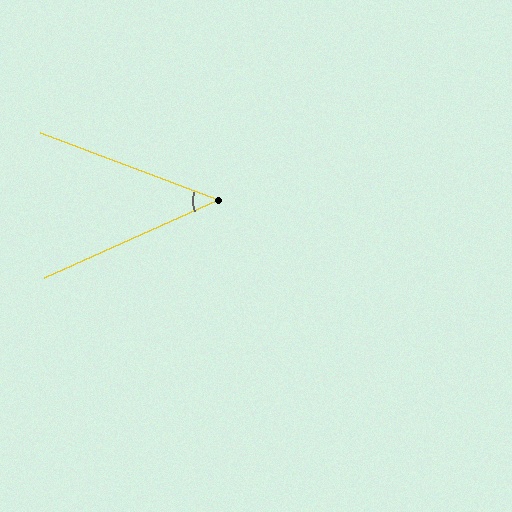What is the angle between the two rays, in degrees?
Approximately 45 degrees.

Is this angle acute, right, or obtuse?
It is acute.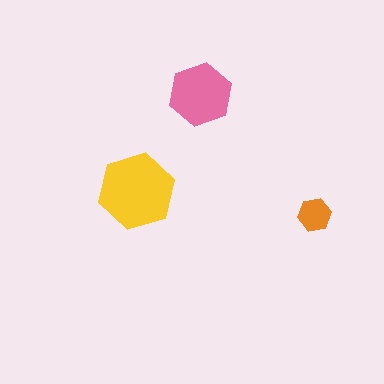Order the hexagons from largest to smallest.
the yellow one, the pink one, the orange one.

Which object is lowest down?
The orange hexagon is bottommost.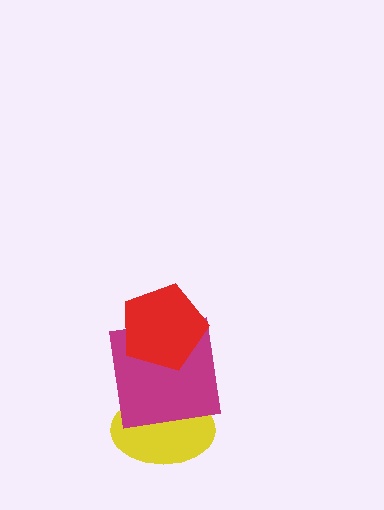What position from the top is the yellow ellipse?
The yellow ellipse is 3rd from the top.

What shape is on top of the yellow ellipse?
The magenta square is on top of the yellow ellipse.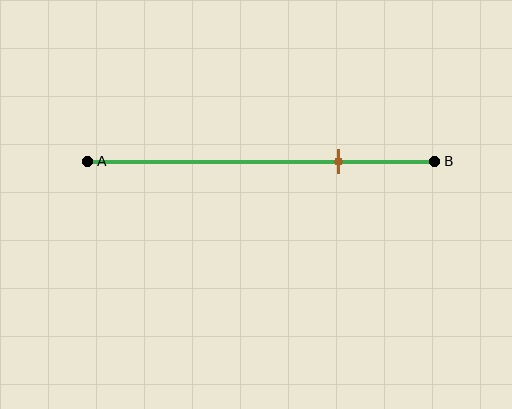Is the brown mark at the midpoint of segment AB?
No, the mark is at about 70% from A, not at the 50% midpoint.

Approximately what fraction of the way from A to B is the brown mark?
The brown mark is approximately 70% of the way from A to B.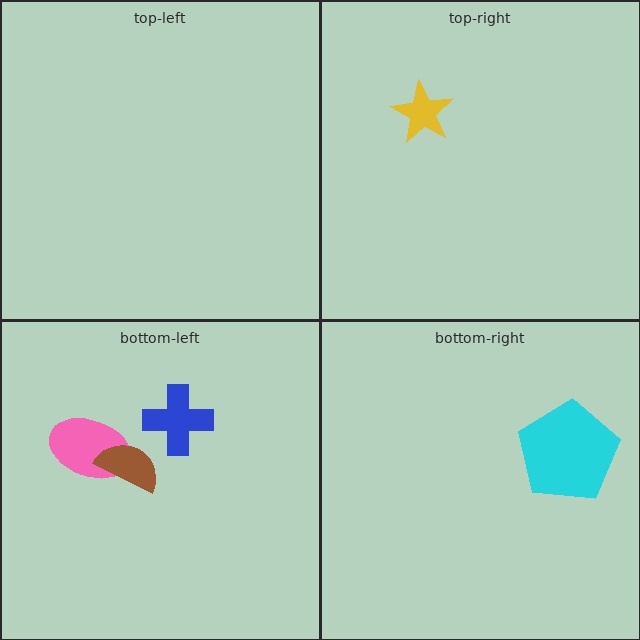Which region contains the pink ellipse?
The bottom-left region.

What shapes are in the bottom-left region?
The pink ellipse, the blue cross, the brown semicircle.